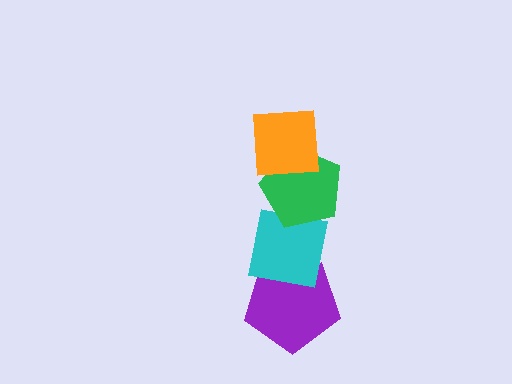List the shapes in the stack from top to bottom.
From top to bottom: the orange square, the green pentagon, the cyan square, the purple pentagon.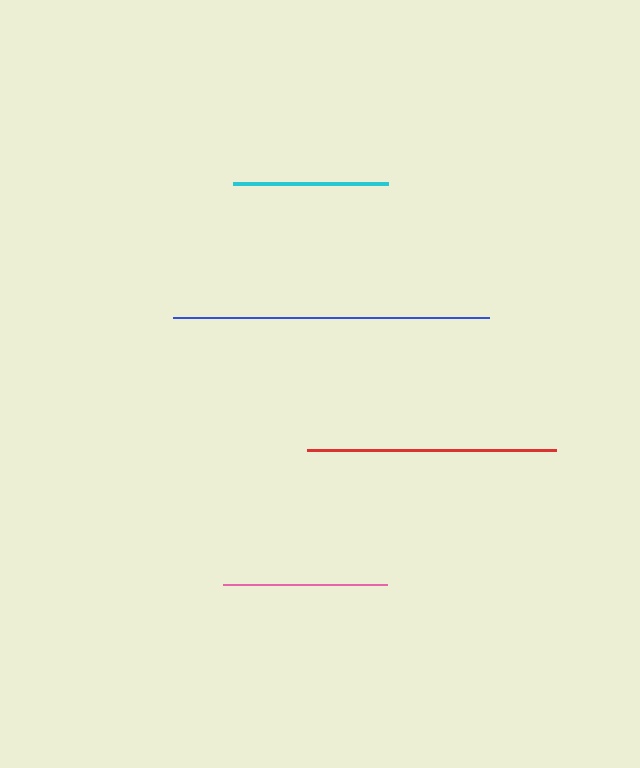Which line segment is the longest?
The blue line is the longest at approximately 315 pixels.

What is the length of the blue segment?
The blue segment is approximately 315 pixels long.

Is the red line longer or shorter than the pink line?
The red line is longer than the pink line.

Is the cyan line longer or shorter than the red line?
The red line is longer than the cyan line.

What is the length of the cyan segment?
The cyan segment is approximately 155 pixels long.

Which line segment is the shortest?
The cyan line is the shortest at approximately 155 pixels.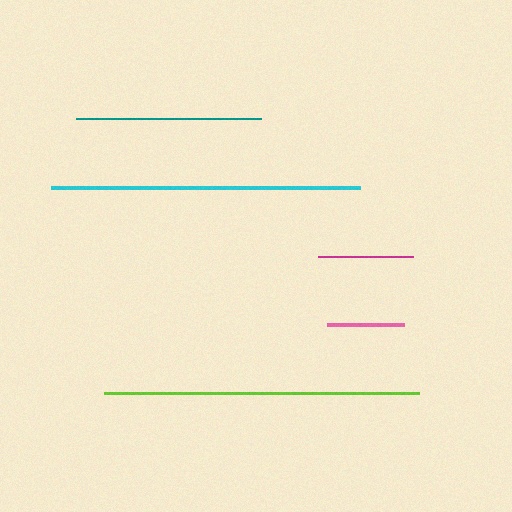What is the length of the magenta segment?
The magenta segment is approximately 95 pixels long.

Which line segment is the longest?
The lime line is the longest at approximately 315 pixels.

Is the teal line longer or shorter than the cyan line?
The cyan line is longer than the teal line.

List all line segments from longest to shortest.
From longest to shortest: lime, cyan, teal, magenta, pink.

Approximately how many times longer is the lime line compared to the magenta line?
The lime line is approximately 3.3 times the length of the magenta line.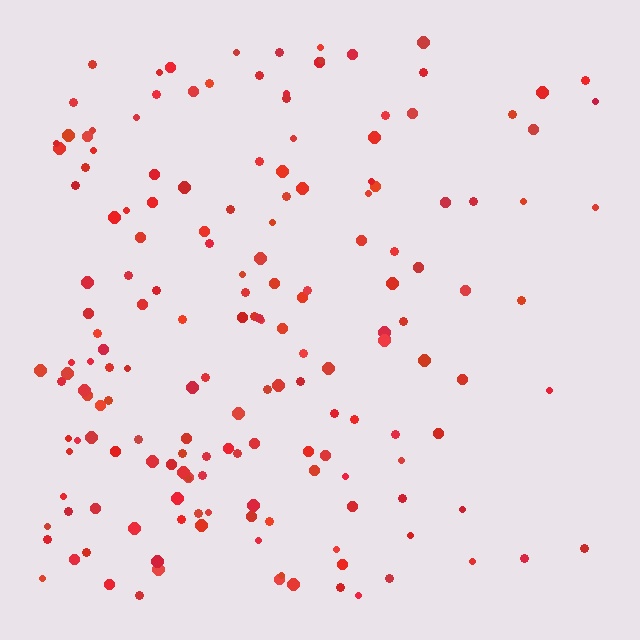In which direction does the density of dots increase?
From right to left, with the left side densest.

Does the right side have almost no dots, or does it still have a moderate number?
Still a moderate number, just noticeably fewer than the left.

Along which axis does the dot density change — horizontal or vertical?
Horizontal.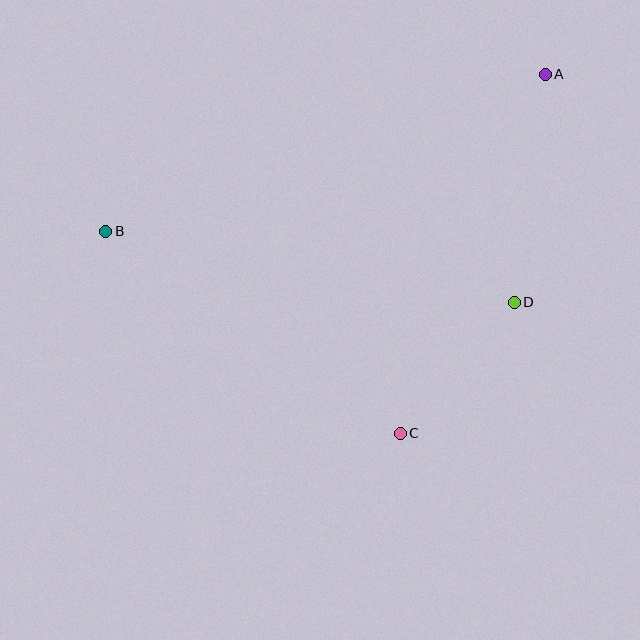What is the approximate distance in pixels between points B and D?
The distance between B and D is approximately 415 pixels.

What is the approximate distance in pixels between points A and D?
The distance between A and D is approximately 230 pixels.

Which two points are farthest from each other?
Points A and B are farthest from each other.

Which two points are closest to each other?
Points C and D are closest to each other.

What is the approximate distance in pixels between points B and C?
The distance between B and C is approximately 356 pixels.